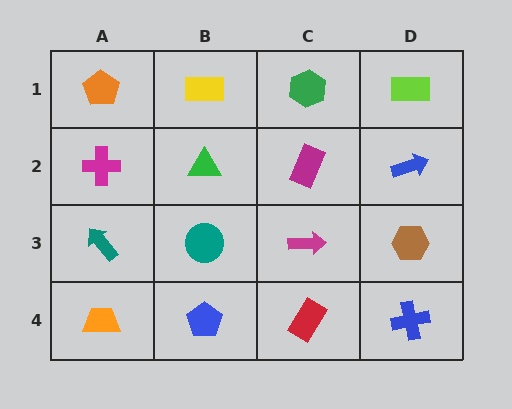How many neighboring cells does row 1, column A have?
2.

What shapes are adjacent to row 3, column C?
A magenta rectangle (row 2, column C), a red rectangle (row 4, column C), a teal circle (row 3, column B), a brown hexagon (row 3, column D).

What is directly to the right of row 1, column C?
A lime rectangle.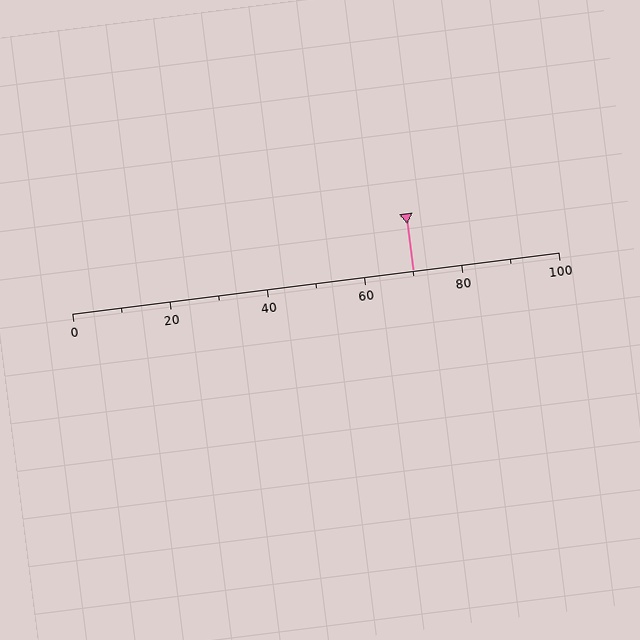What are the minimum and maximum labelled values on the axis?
The axis runs from 0 to 100.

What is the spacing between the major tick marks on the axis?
The major ticks are spaced 20 apart.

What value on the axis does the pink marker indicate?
The marker indicates approximately 70.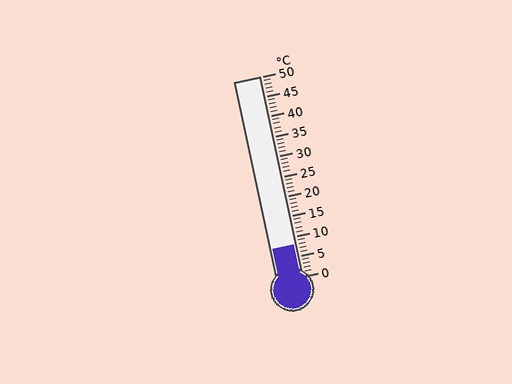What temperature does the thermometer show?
The thermometer shows approximately 8°C.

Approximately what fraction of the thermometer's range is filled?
The thermometer is filled to approximately 15% of its range.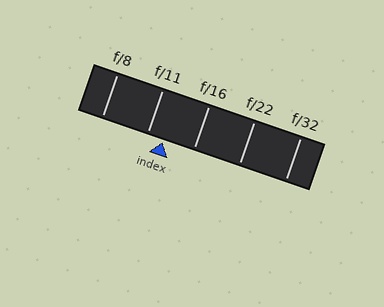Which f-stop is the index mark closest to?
The index mark is closest to f/11.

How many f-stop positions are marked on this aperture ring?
There are 5 f-stop positions marked.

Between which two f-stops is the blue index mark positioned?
The index mark is between f/11 and f/16.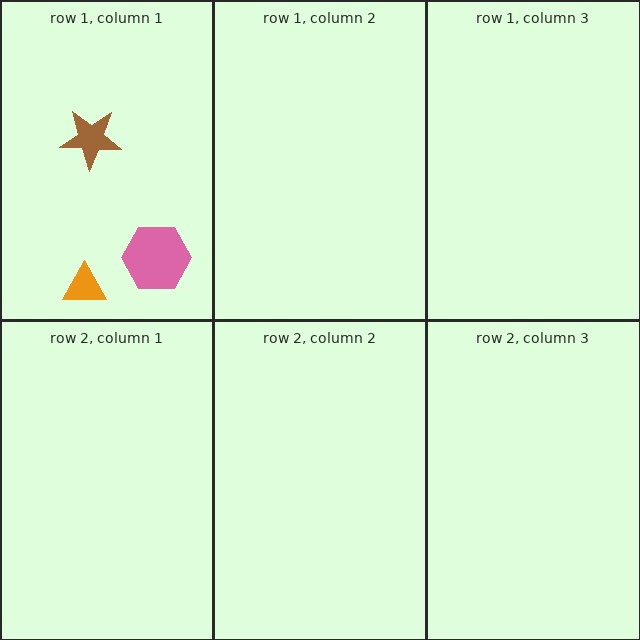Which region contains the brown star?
The row 1, column 1 region.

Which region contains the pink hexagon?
The row 1, column 1 region.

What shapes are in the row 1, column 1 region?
The brown star, the orange triangle, the pink hexagon.